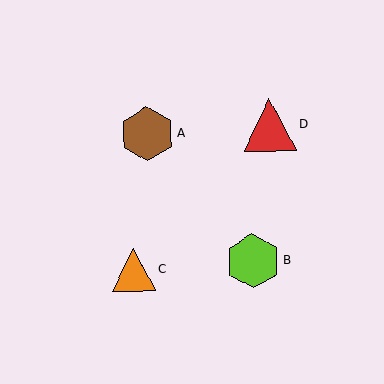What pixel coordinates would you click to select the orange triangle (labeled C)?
Click at (134, 270) to select the orange triangle C.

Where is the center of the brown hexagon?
The center of the brown hexagon is at (147, 134).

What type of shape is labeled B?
Shape B is a lime hexagon.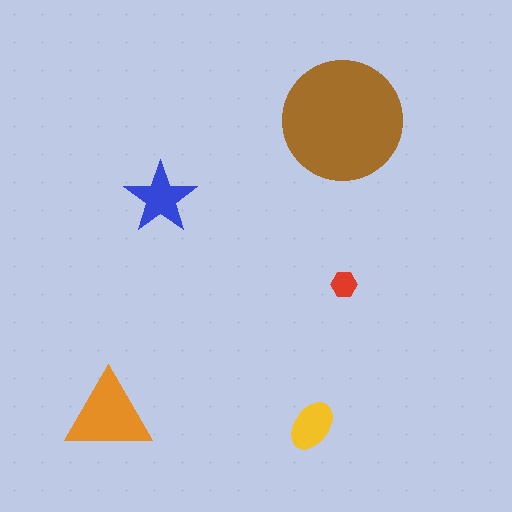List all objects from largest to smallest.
The brown circle, the orange triangle, the blue star, the yellow ellipse, the red hexagon.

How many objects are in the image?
There are 5 objects in the image.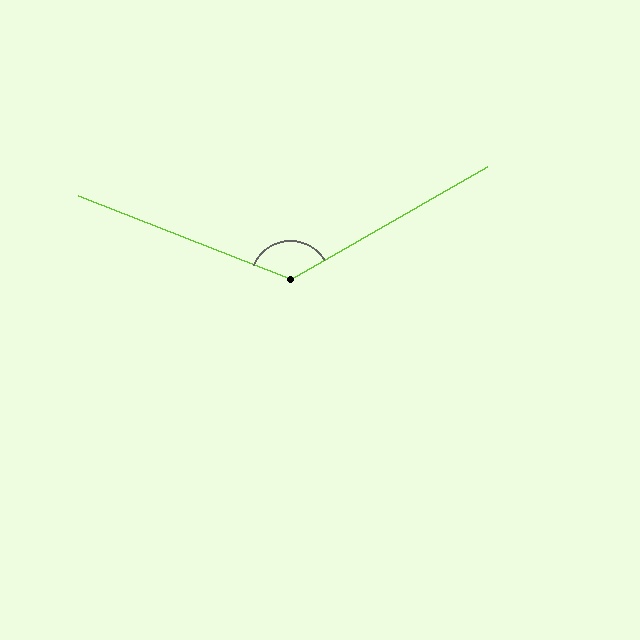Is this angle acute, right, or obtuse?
It is obtuse.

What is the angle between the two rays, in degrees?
Approximately 129 degrees.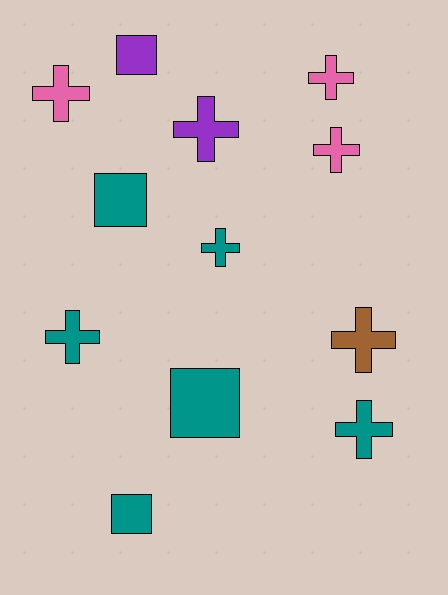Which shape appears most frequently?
Cross, with 8 objects.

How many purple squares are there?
There is 1 purple square.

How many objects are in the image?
There are 12 objects.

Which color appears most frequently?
Teal, with 6 objects.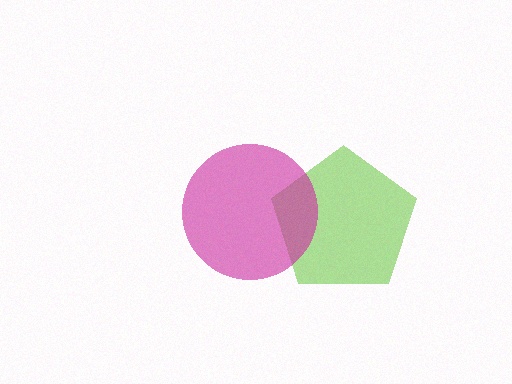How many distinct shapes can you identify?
There are 2 distinct shapes: a lime pentagon, a magenta circle.